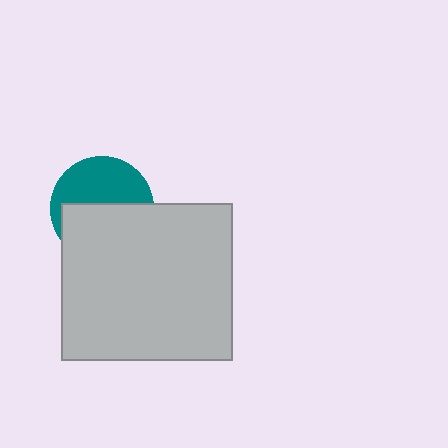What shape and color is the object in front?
The object in front is a light gray rectangle.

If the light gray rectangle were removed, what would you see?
You would see the complete teal circle.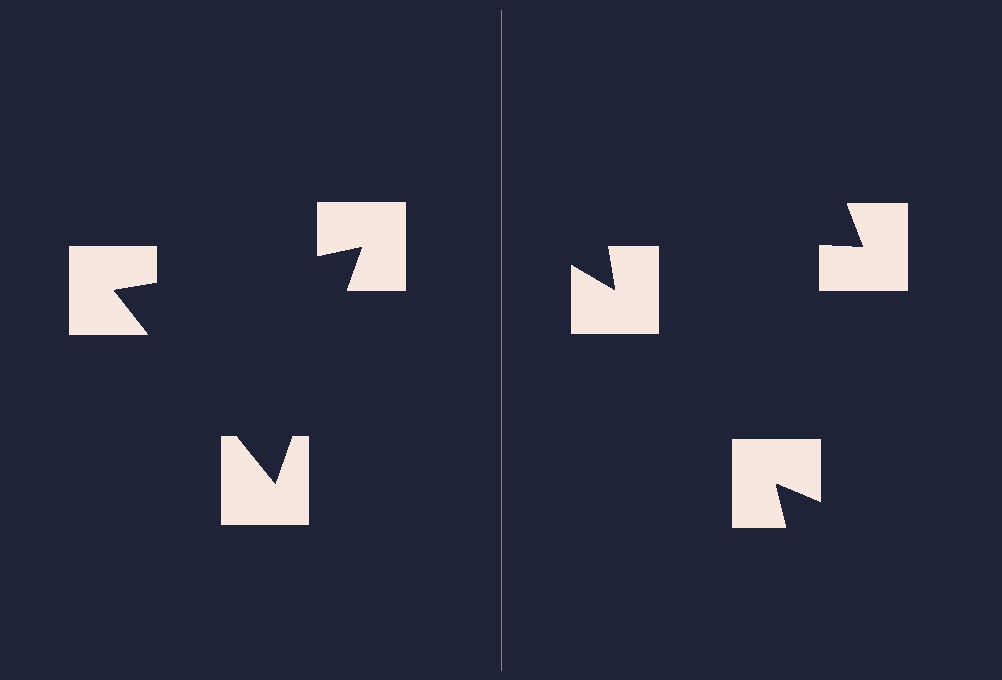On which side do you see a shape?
An illusory triangle appears on the left side. On the right side the wedge cuts are rotated, so no coherent shape forms.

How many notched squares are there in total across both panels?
6 — 3 on each side.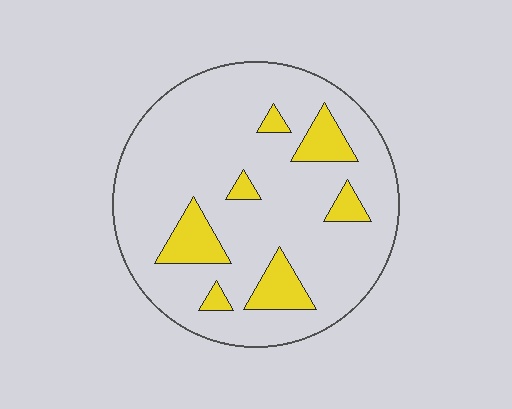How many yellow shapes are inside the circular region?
7.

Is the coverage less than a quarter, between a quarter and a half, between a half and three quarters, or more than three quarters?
Less than a quarter.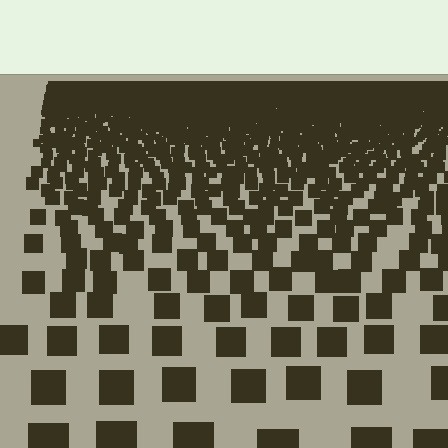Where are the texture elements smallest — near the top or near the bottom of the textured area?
Near the top.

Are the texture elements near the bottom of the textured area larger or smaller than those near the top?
Larger. Near the bottom, elements are closer to the viewer and appear at a bigger on-screen size.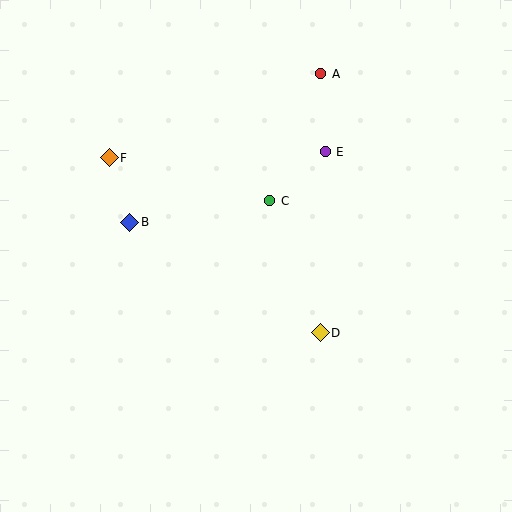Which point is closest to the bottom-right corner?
Point D is closest to the bottom-right corner.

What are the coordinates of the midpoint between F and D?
The midpoint between F and D is at (215, 245).